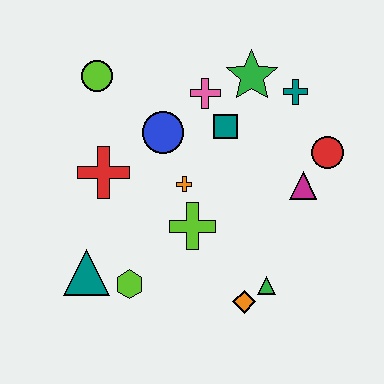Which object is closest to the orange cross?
The lime cross is closest to the orange cross.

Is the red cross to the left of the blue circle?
Yes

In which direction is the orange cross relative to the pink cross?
The orange cross is below the pink cross.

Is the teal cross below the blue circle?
No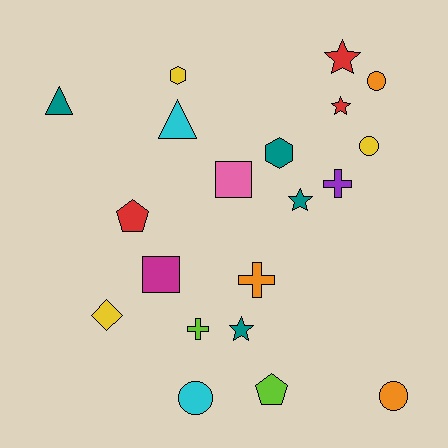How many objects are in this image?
There are 20 objects.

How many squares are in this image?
There are 2 squares.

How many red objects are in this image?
There are 3 red objects.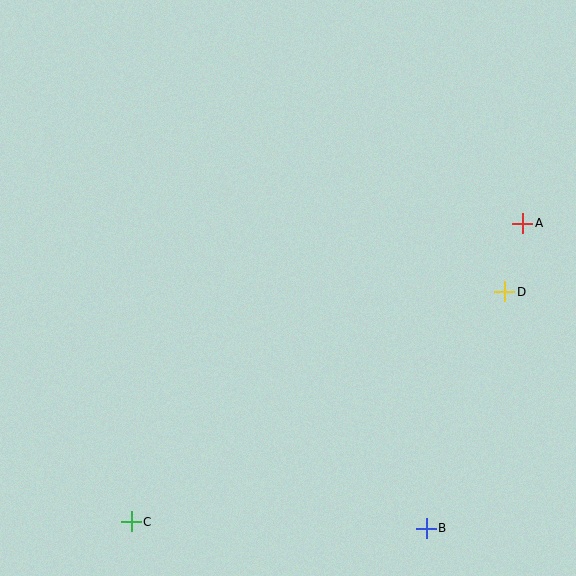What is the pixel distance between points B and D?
The distance between B and D is 249 pixels.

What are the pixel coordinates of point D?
Point D is at (505, 292).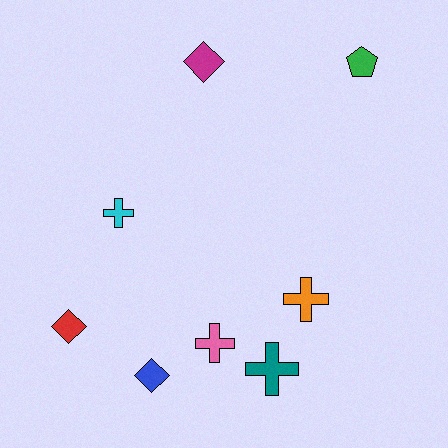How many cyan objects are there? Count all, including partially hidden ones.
There is 1 cyan object.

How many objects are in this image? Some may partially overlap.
There are 8 objects.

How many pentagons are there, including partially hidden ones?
There is 1 pentagon.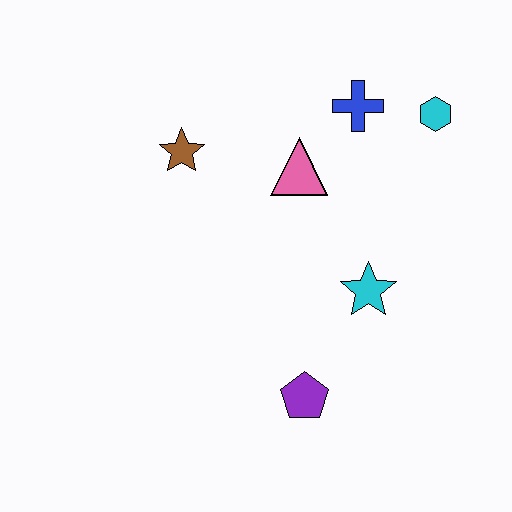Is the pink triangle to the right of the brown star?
Yes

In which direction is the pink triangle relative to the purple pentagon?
The pink triangle is above the purple pentagon.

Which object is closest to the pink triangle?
The blue cross is closest to the pink triangle.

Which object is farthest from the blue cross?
The purple pentagon is farthest from the blue cross.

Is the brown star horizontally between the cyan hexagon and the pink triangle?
No